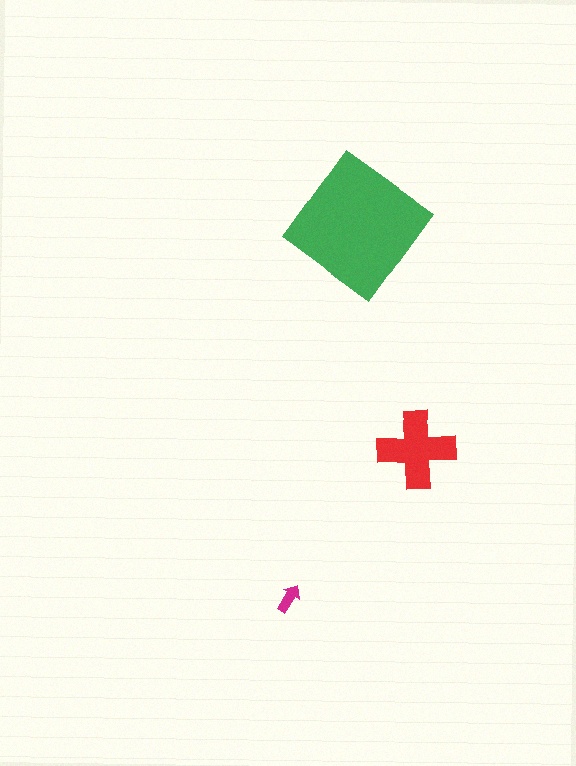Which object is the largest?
The green diamond.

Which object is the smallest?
The magenta arrow.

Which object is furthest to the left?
The magenta arrow is leftmost.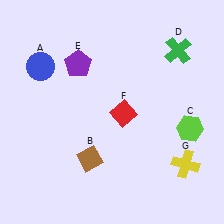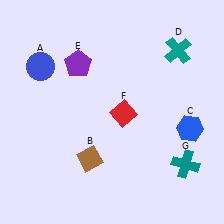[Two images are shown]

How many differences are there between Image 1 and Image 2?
There are 3 differences between the two images.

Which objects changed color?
C changed from lime to blue. D changed from green to teal. G changed from yellow to teal.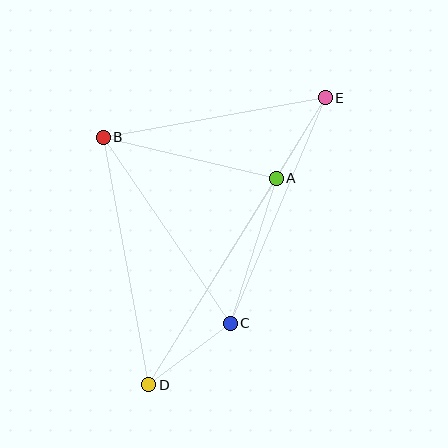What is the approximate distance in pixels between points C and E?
The distance between C and E is approximately 245 pixels.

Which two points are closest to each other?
Points A and E are closest to each other.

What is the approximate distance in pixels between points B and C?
The distance between B and C is approximately 225 pixels.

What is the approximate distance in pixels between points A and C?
The distance between A and C is approximately 152 pixels.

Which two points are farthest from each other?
Points D and E are farthest from each other.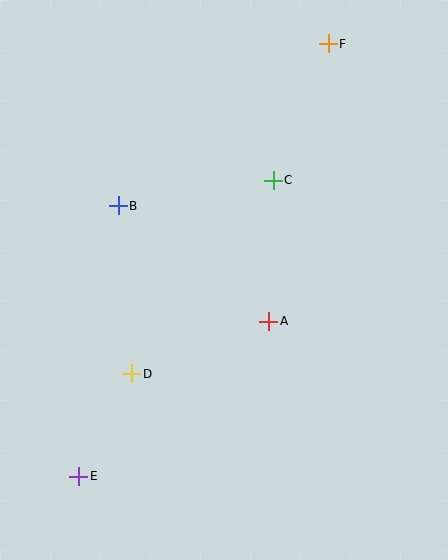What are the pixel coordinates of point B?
Point B is at (118, 206).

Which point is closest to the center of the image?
Point A at (269, 321) is closest to the center.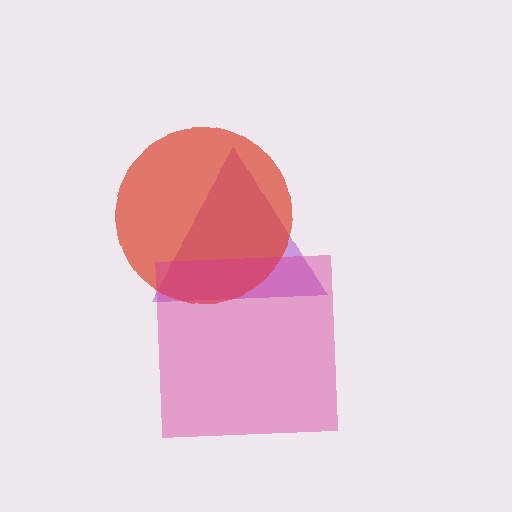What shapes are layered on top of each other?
The layered shapes are: a purple triangle, a red circle, a magenta square.